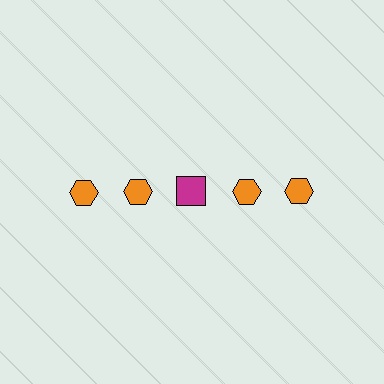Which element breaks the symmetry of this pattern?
The magenta square in the top row, center column breaks the symmetry. All other shapes are orange hexagons.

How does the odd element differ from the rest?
It differs in both color (magenta instead of orange) and shape (square instead of hexagon).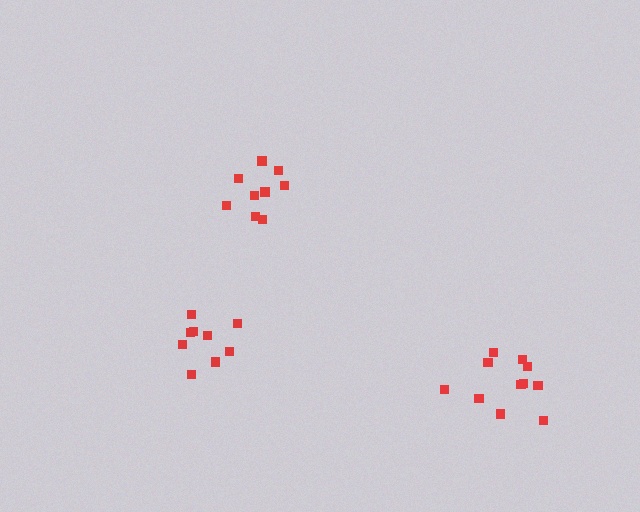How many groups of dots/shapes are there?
There are 3 groups.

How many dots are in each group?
Group 1: 11 dots, Group 2: 9 dots, Group 3: 9 dots (29 total).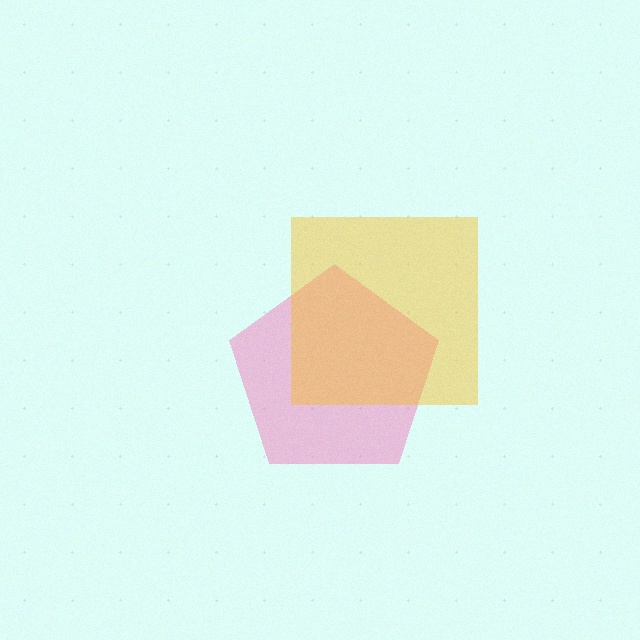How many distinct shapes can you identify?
There are 2 distinct shapes: a pink pentagon, a yellow square.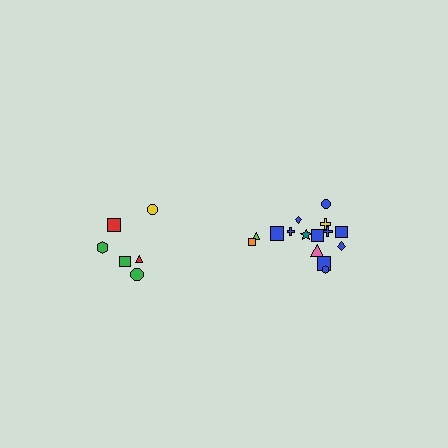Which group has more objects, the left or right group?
The right group.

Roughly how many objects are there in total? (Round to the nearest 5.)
Roughly 20 objects in total.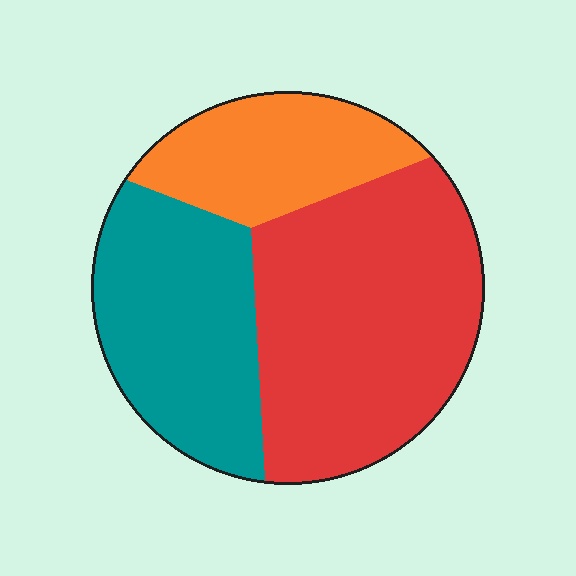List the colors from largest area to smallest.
From largest to smallest: red, teal, orange.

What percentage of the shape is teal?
Teal takes up about one third (1/3) of the shape.